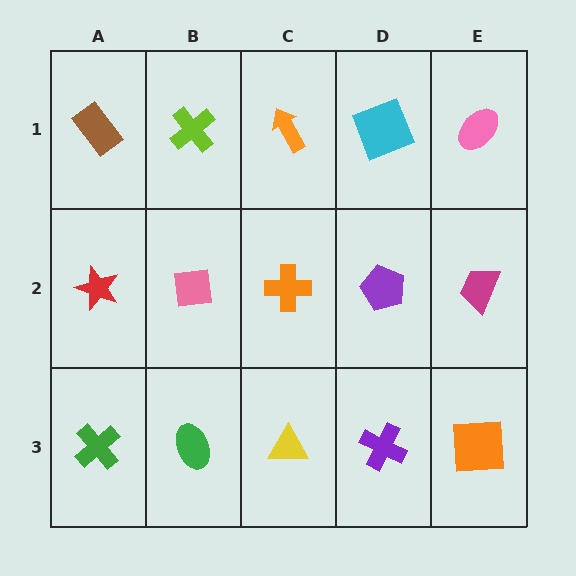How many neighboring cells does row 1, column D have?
3.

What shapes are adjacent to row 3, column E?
A magenta trapezoid (row 2, column E), a purple cross (row 3, column D).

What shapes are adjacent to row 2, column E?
A pink ellipse (row 1, column E), an orange square (row 3, column E), a purple pentagon (row 2, column D).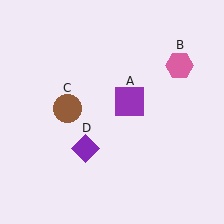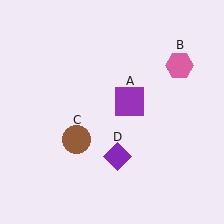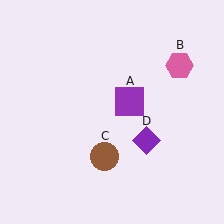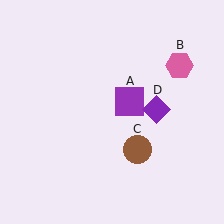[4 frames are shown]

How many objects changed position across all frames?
2 objects changed position: brown circle (object C), purple diamond (object D).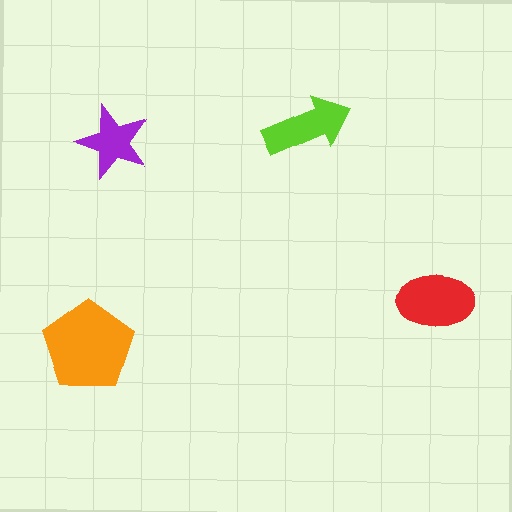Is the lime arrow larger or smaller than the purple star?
Larger.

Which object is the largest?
The orange pentagon.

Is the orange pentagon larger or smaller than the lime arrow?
Larger.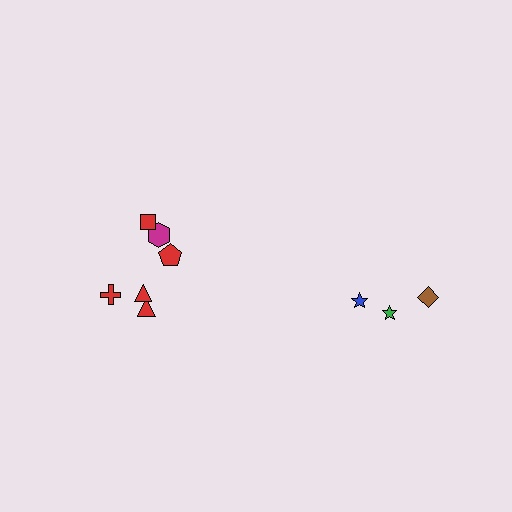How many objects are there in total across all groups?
There are 9 objects.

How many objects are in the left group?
There are 6 objects.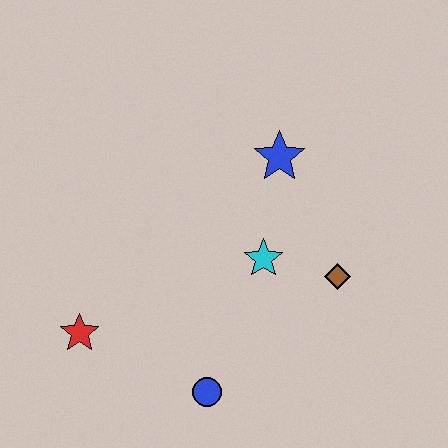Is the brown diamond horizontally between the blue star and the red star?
No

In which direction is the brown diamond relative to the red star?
The brown diamond is to the right of the red star.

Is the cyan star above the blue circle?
Yes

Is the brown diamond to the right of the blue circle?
Yes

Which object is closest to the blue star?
The cyan star is closest to the blue star.